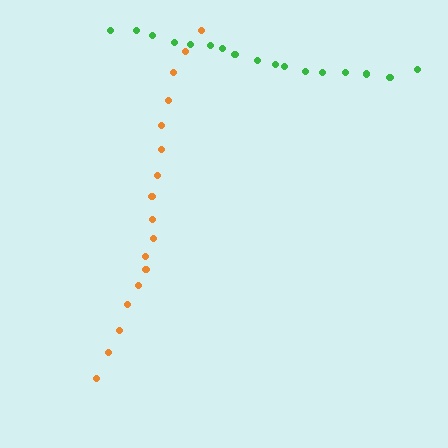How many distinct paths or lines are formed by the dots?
There are 2 distinct paths.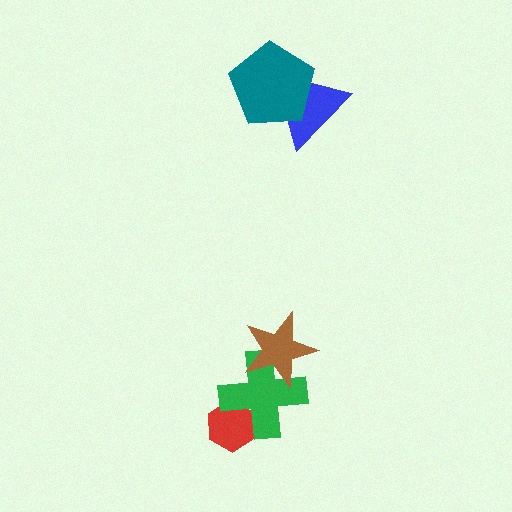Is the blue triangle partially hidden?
Yes, it is partially covered by another shape.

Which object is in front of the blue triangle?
The teal pentagon is in front of the blue triangle.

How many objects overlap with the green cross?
2 objects overlap with the green cross.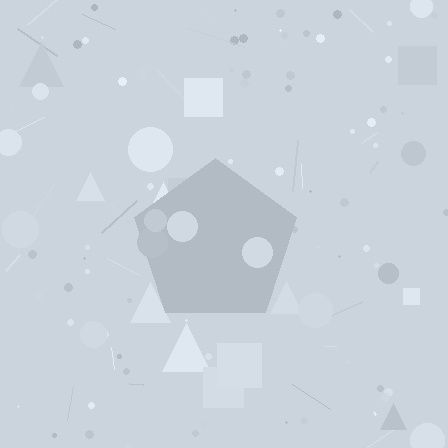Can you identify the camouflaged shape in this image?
The camouflaged shape is a pentagon.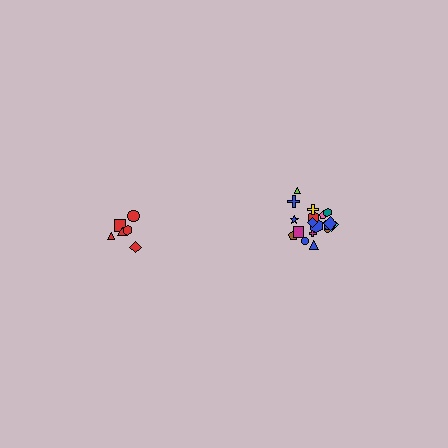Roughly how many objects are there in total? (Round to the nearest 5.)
Roughly 25 objects in total.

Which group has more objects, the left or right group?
The right group.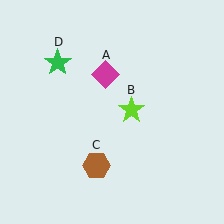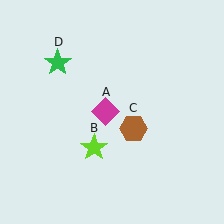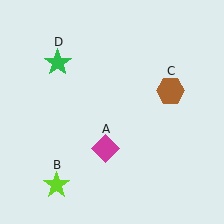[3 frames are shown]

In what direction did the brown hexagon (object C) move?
The brown hexagon (object C) moved up and to the right.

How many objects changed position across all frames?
3 objects changed position: magenta diamond (object A), lime star (object B), brown hexagon (object C).